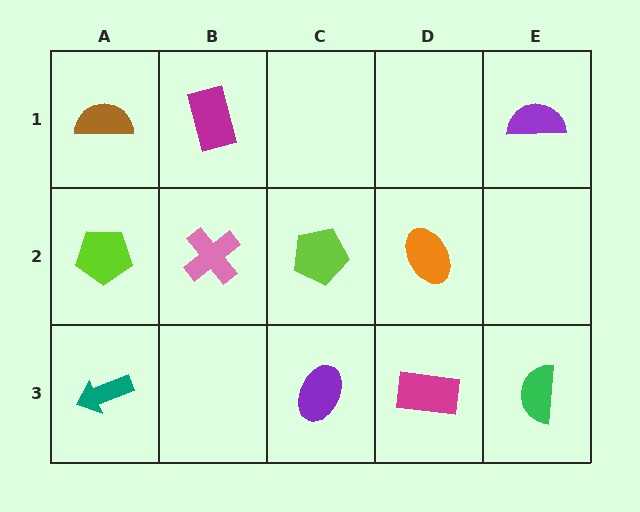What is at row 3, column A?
A teal arrow.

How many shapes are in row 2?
4 shapes.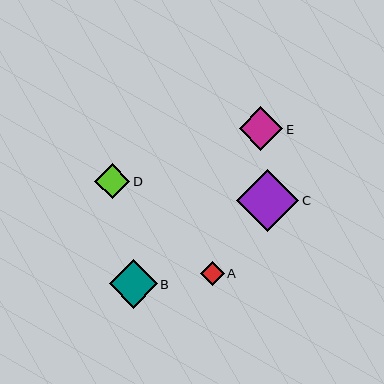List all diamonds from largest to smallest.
From largest to smallest: C, B, E, D, A.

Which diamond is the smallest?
Diamond A is the smallest with a size of approximately 24 pixels.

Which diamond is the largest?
Diamond C is the largest with a size of approximately 62 pixels.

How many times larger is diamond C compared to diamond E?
Diamond C is approximately 1.4 times the size of diamond E.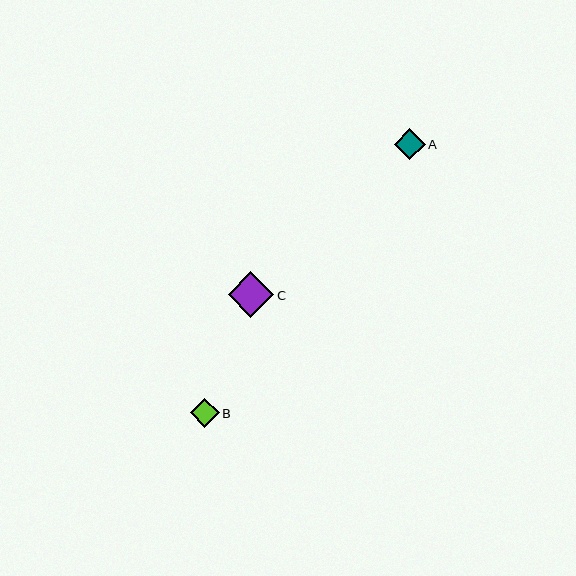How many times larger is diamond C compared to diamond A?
Diamond C is approximately 1.5 times the size of diamond A.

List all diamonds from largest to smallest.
From largest to smallest: C, A, B.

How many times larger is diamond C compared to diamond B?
Diamond C is approximately 1.6 times the size of diamond B.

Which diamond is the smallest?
Diamond B is the smallest with a size of approximately 29 pixels.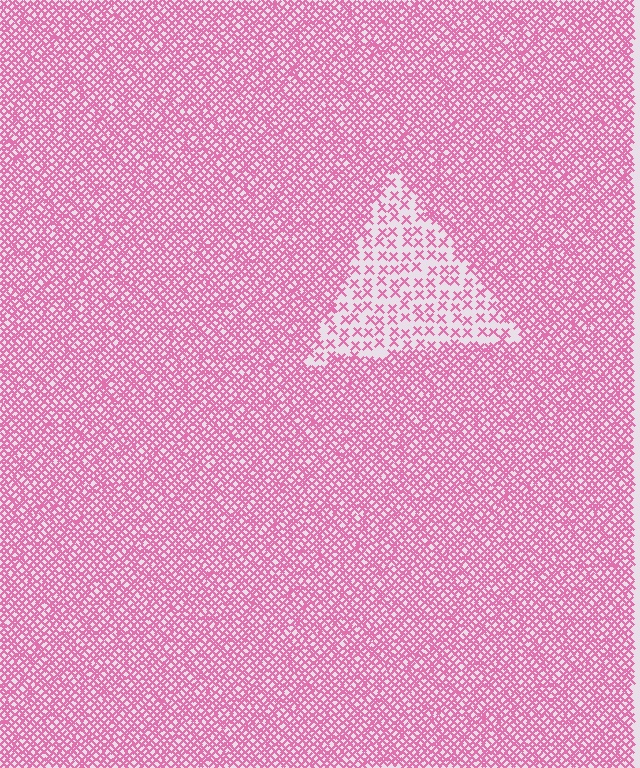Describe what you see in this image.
The image contains small pink elements arranged at two different densities. A triangle-shaped region is visible where the elements are less densely packed than the surrounding area.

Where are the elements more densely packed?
The elements are more densely packed outside the triangle boundary.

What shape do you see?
I see a triangle.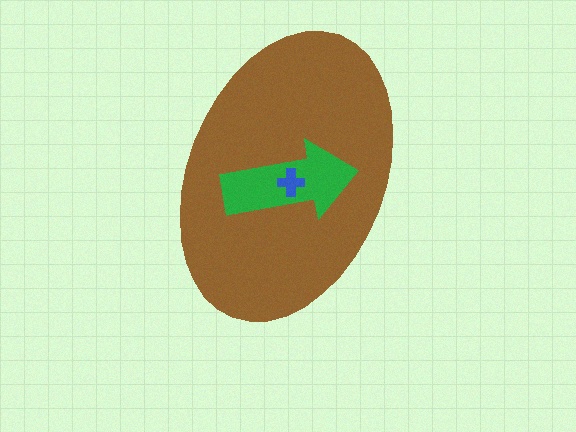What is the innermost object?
The blue cross.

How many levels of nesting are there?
3.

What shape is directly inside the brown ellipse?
The green arrow.